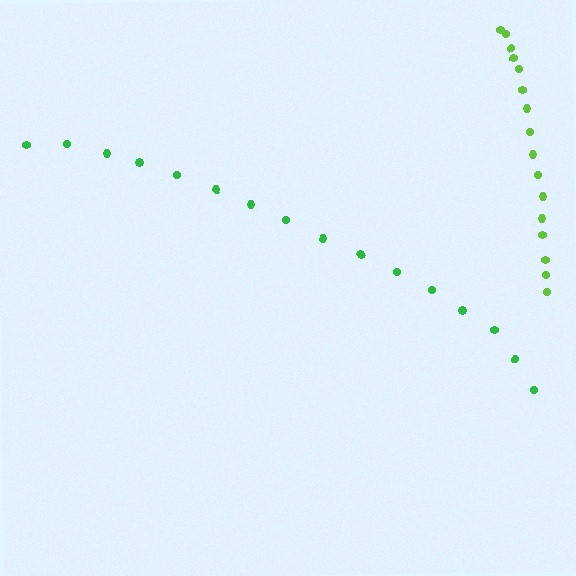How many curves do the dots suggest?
There are 2 distinct paths.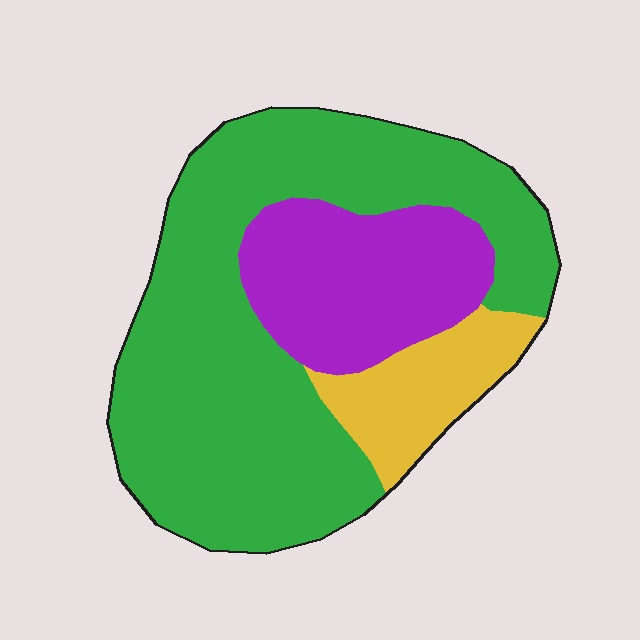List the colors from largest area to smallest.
From largest to smallest: green, purple, yellow.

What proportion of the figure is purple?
Purple covers 23% of the figure.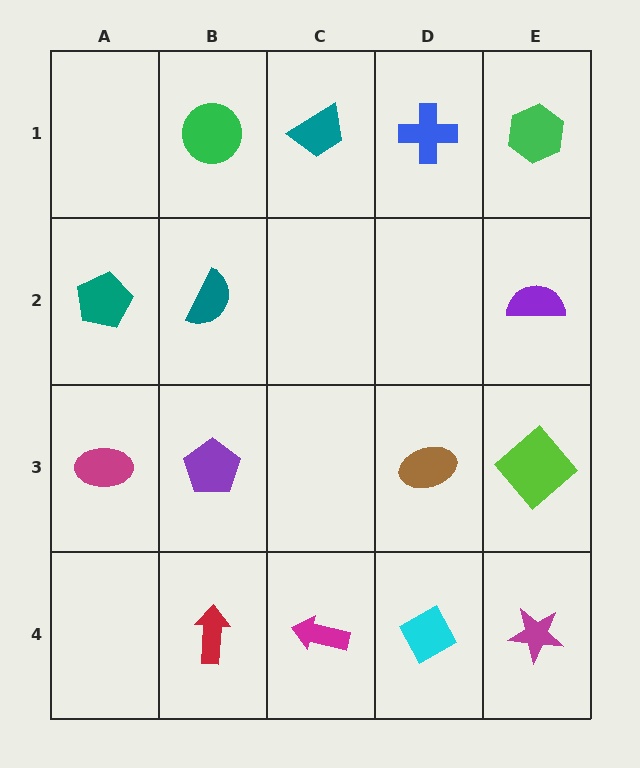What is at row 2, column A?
A teal pentagon.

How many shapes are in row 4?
4 shapes.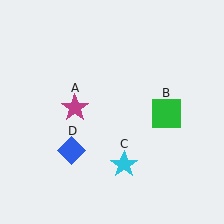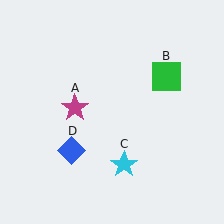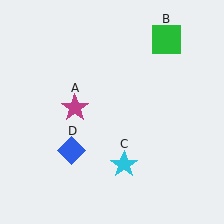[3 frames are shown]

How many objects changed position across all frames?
1 object changed position: green square (object B).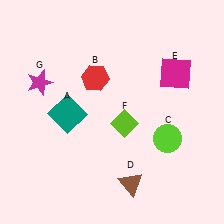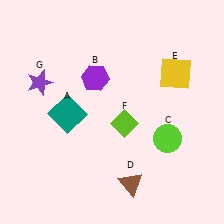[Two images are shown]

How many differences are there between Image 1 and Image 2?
There are 3 differences between the two images.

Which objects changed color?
B changed from red to purple. E changed from magenta to yellow. G changed from magenta to purple.